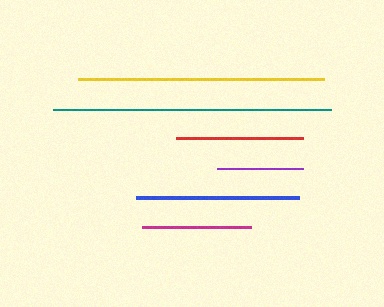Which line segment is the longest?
The teal line is the longest at approximately 278 pixels.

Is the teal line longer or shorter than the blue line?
The teal line is longer than the blue line.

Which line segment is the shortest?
The purple line is the shortest at approximately 86 pixels.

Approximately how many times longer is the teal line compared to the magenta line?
The teal line is approximately 2.6 times the length of the magenta line.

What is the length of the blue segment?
The blue segment is approximately 163 pixels long.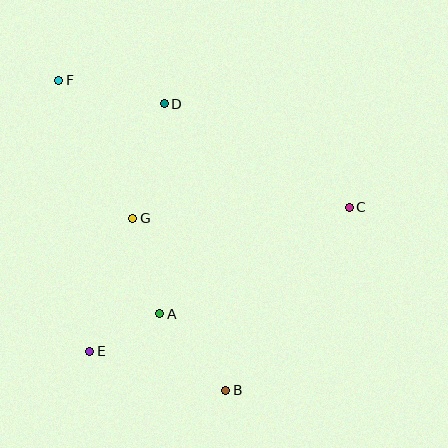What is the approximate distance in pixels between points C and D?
The distance between C and D is approximately 212 pixels.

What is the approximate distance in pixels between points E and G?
The distance between E and G is approximately 140 pixels.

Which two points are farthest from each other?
Points B and F are farthest from each other.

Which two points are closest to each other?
Points A and E are closest to each other.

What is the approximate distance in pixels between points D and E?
The distance between D and E is approximately 259 pixels.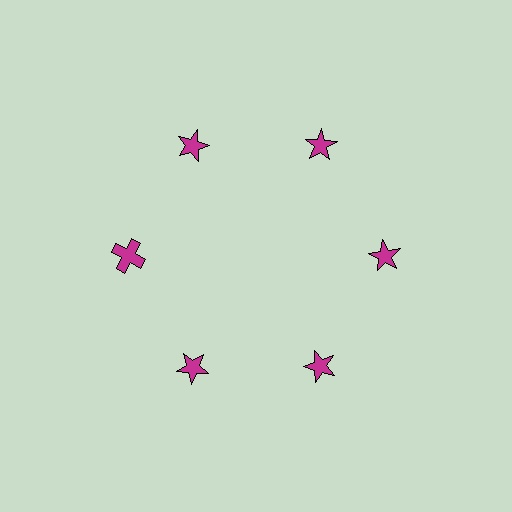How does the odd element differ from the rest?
It has a different shape: cross instead of star.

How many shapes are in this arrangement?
There are 6 shapes arranged in a ring pattern.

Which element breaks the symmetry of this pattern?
The magenta cross at roughly the 9 o'clock position breaks the symmetry. All other shapes are magenta stars.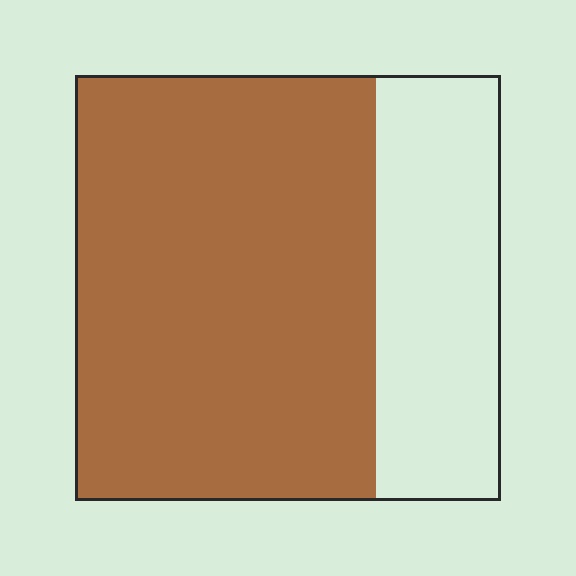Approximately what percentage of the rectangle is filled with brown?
Approximately 70%.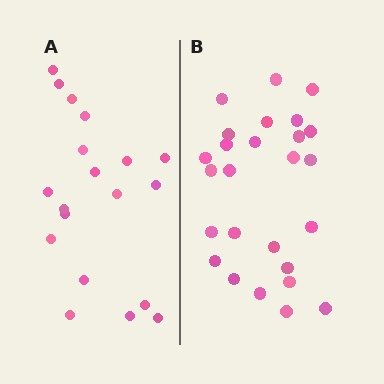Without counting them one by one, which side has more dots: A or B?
Region B (the right region) has more dots.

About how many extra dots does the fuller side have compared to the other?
Region B has roughly 8 or so more dots than region A.